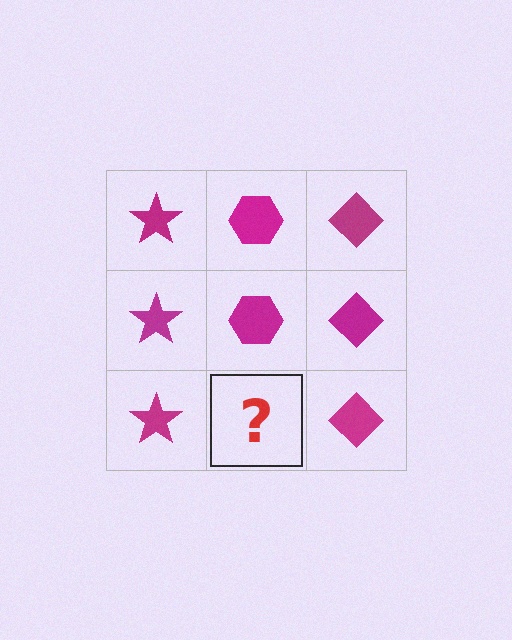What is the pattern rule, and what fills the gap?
The rule is that each column has a consistent shape. The gap should be filled with a magenta hexagon.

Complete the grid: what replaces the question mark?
The question mark should be replaced with a magenta hexagon.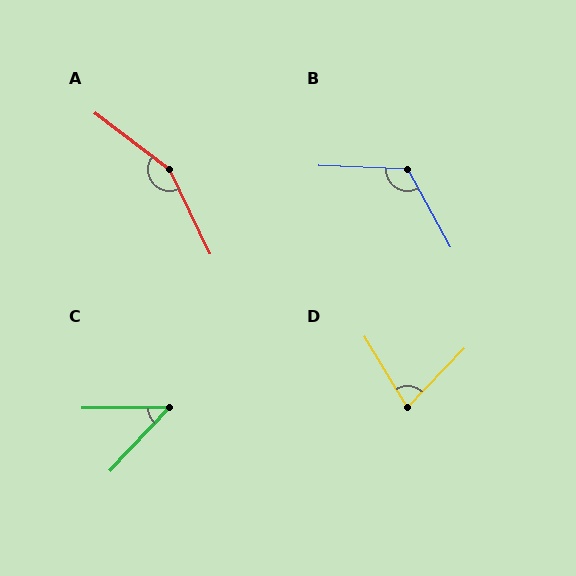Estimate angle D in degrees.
Approximately 75 degrees.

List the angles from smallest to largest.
C (47°), D (75°), B (121°), A (152°).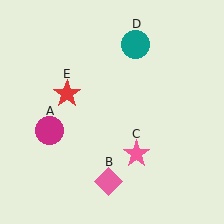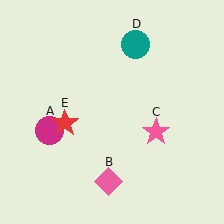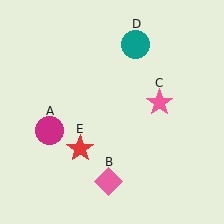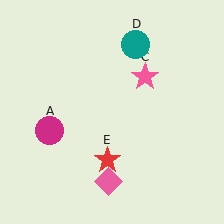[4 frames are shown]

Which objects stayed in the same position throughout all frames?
Magenta circle (object A) and pink diamond (object B) and teal circle (object D) remained stationary.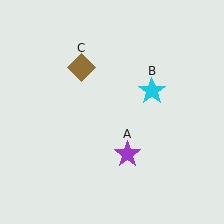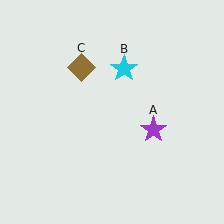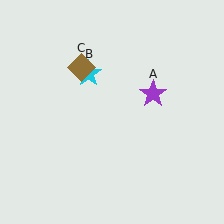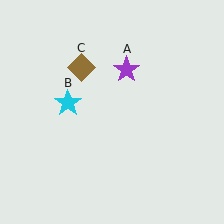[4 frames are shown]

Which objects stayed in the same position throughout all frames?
Brown diamond (object C) remained stationary.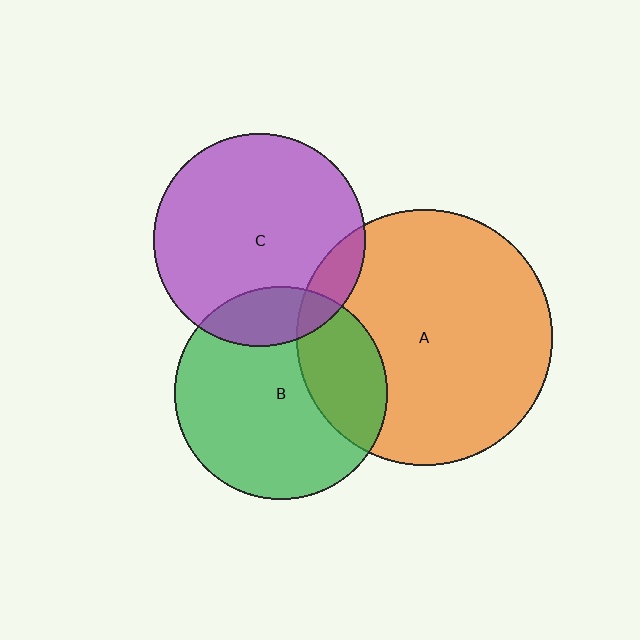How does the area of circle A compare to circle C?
Approximately 1.5 times.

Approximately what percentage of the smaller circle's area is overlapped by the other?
Approximately 15%.